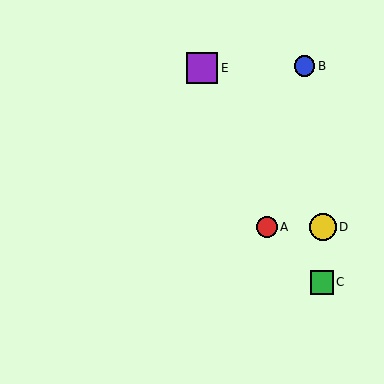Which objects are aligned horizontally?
Objects A, D are aligned horizontally.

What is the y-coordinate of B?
Object B is at y≈66.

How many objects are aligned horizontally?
2 objects (A, D) are aligned horizontally.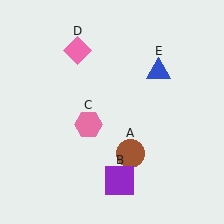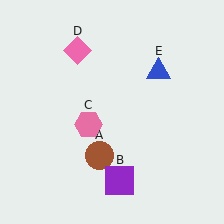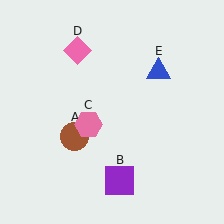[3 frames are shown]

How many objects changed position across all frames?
1 object changed position: brown circle (object A).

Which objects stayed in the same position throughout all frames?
Purple square (object B) and pink hexagon (object C) and pink diamond (object D) and blue triangle (object E) remained stationary.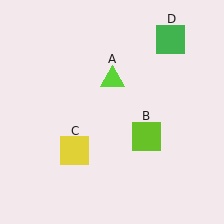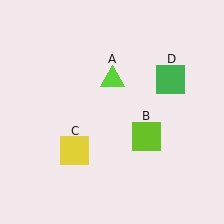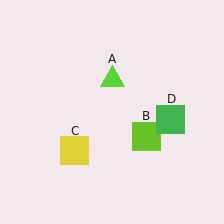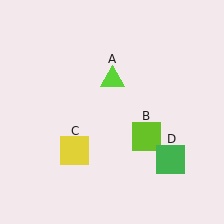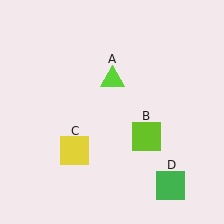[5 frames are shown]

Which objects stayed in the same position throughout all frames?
Lime triangle (object A) and lime square (object B) and yellow square (object C) remained stationary.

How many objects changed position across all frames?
1 object changed position: green square (object D).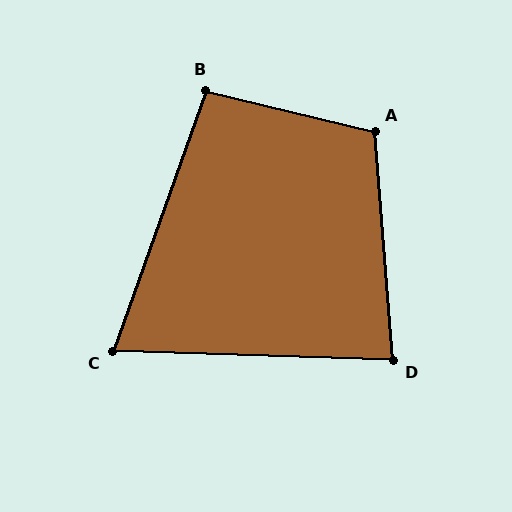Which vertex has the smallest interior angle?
C, at approximately 72 degrees.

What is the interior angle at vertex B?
Approximately 96 degrees (obtuse).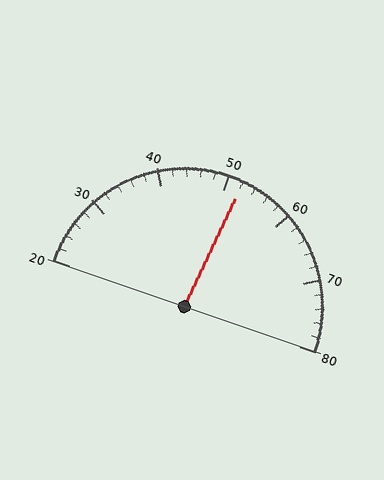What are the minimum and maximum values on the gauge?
The gauge ranges from 20 to 80.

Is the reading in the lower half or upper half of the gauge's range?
The reading is in the upper half of the range (20 to 80).